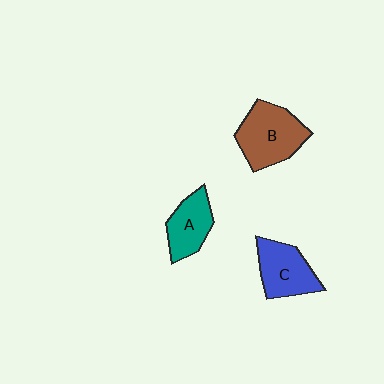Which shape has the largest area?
Shape B (brown).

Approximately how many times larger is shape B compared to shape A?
Approximately 1.5 times.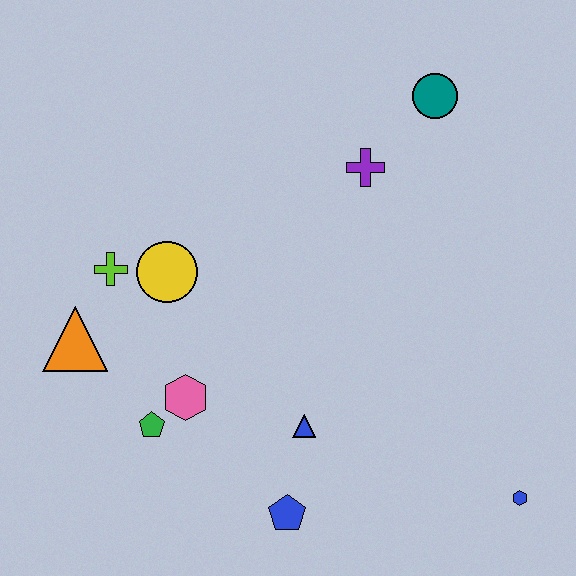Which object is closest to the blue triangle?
The blue pentagon is closest to the blue triangle.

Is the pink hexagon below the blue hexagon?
No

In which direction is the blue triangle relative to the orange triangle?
The blue triangle is to the right of the orange triangle.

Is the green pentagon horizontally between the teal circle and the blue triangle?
No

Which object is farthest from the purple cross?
The blue hexagon is farthest from the purple cross.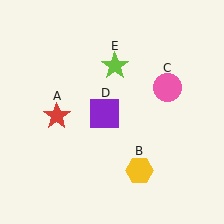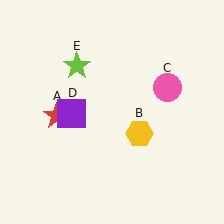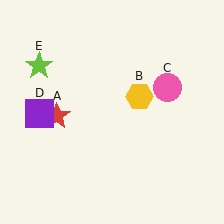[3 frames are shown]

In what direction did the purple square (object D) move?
The purple square (object D) moved left.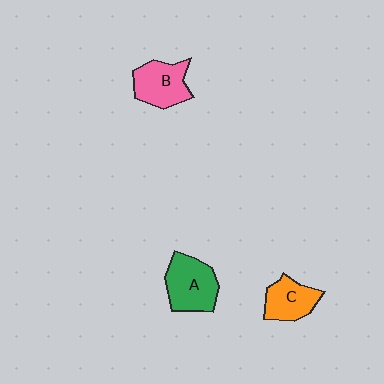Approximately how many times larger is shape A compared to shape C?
Approximately 1.3 times.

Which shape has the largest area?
Shape A (green).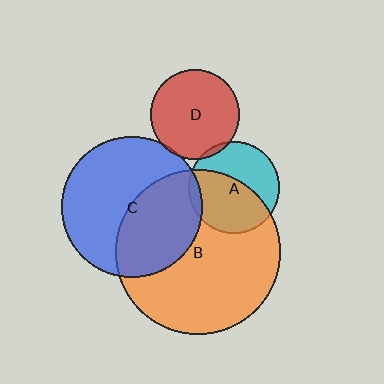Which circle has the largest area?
Circle B (orange).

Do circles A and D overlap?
Yes.